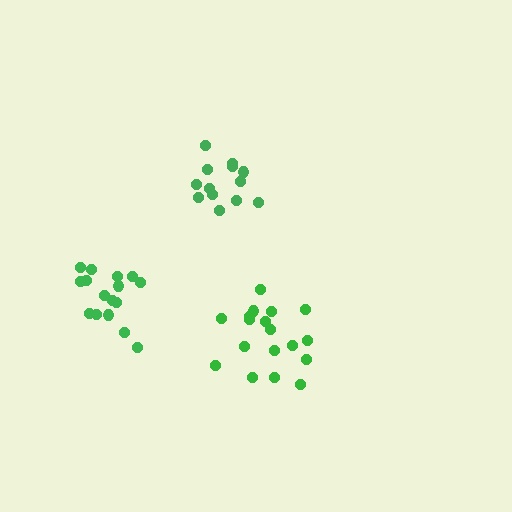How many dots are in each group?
Group 1: 13 dots, Group 2: 16 dots, Group 3: 18 dots (47 total).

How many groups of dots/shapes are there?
There are 3 groups.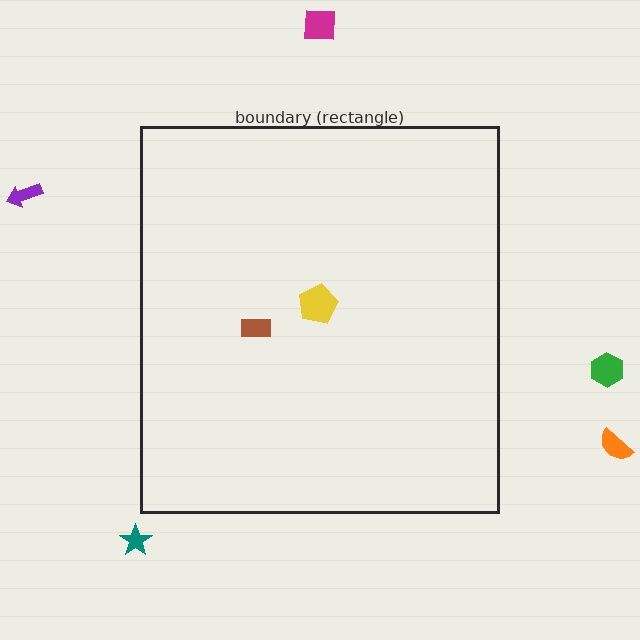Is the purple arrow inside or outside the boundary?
Outside.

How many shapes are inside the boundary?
2 inside, 5 outside.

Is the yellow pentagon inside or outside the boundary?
Inside.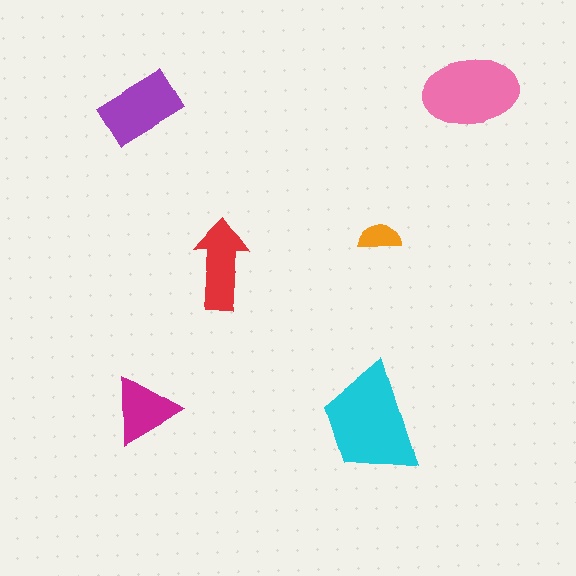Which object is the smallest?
The orange semicircle.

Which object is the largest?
The cyan trapezoid.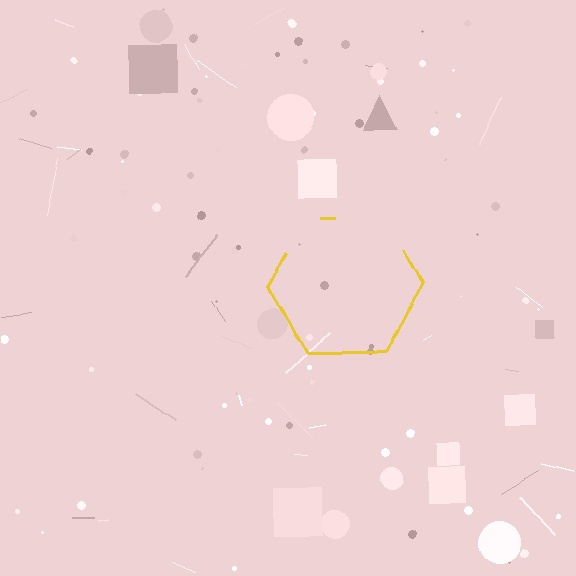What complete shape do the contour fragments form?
The contour fragments form a hexagon.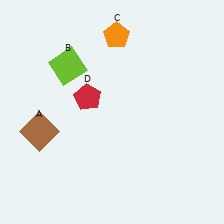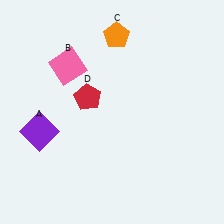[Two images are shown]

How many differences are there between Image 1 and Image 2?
There are 2 differences between the two images.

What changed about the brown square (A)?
In Image 1, A is brown. In Image 2, it changed to purple.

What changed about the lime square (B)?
In Image 1, B is lime. In Image 2, it changed to pink.